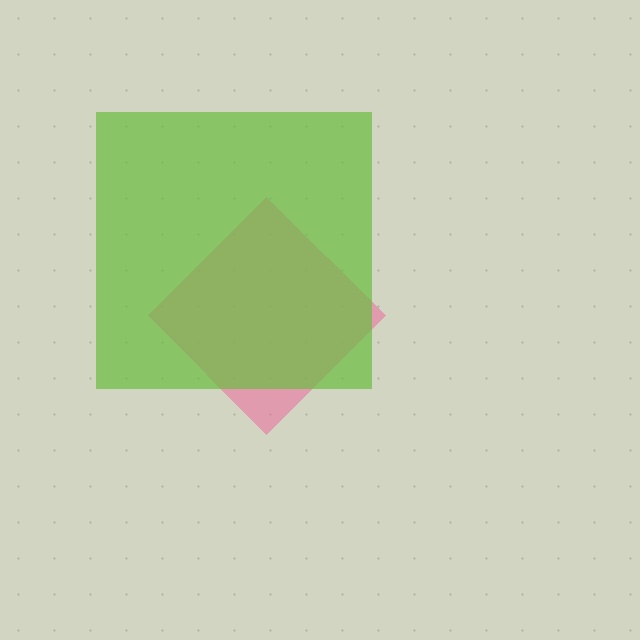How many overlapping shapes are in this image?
There are 2 overlapping shapes in the image.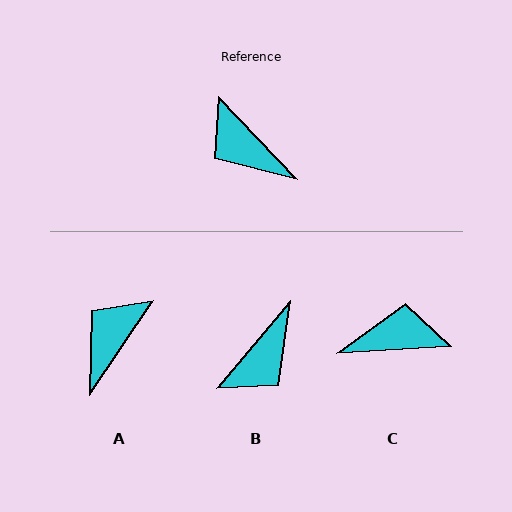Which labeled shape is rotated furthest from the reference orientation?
C, about 130 degrees away.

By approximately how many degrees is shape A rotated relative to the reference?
Approximately 77 degrees clockwise.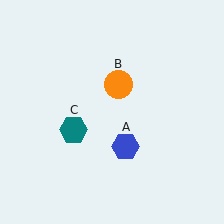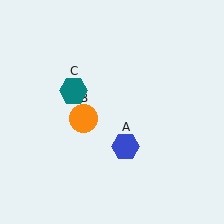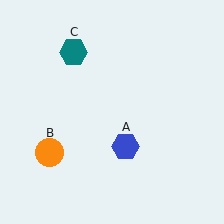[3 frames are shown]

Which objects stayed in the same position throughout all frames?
Blue hexagon (object A) remained stationary.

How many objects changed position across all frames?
2 objects changed position: orange circle (object B), teal hexagon (object C).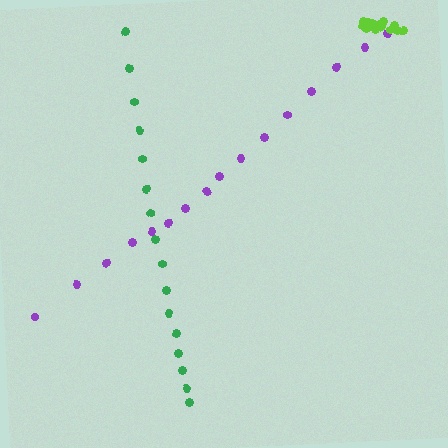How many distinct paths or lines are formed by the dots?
There are 3 distinct paths.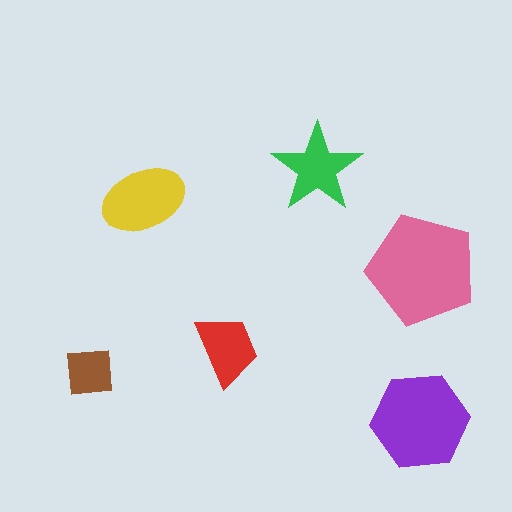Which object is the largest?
The pink pentagon.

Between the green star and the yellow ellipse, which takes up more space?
The yellow ellipse.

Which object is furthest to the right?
The pink pentagon is rightmost.